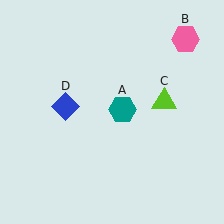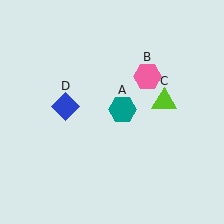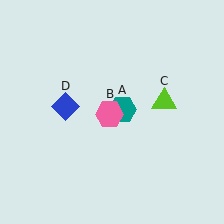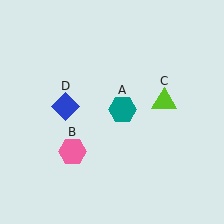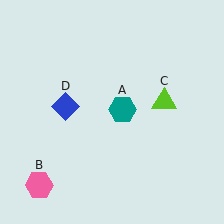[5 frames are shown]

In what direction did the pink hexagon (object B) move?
The pink hexagon (object B) moved down and to the left.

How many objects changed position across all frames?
1 object changed position: pink hexagon (object B).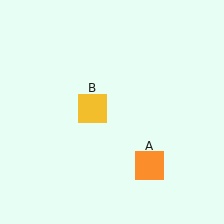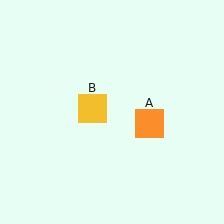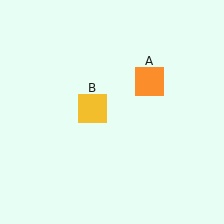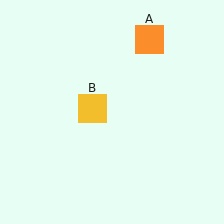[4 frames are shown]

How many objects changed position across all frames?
1 object changed position: orange square (object A).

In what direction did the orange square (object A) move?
The orange square (object A) moved up.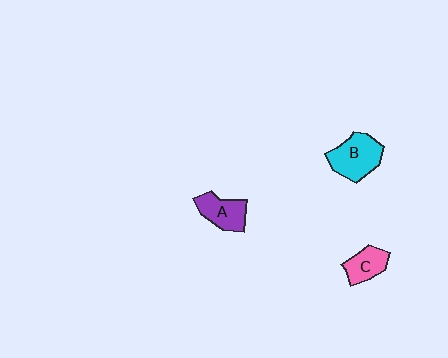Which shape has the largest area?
Shape B (cyan).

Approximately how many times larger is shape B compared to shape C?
Approximately 1.6 times.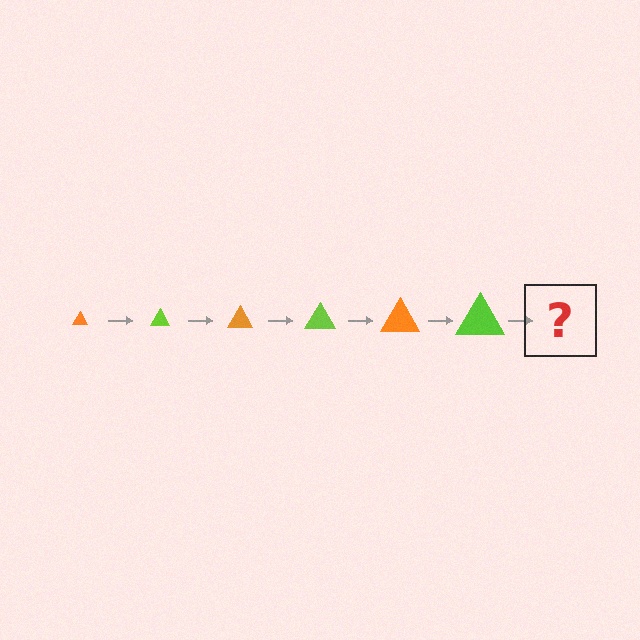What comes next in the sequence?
The next element should be an orange triangle, larger than the previous one.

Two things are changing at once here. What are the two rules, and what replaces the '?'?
The two rules are that the triangle grows larger each step and the color cycles through orange and lime. The '?' should be an orange triangle, larger than the previous one.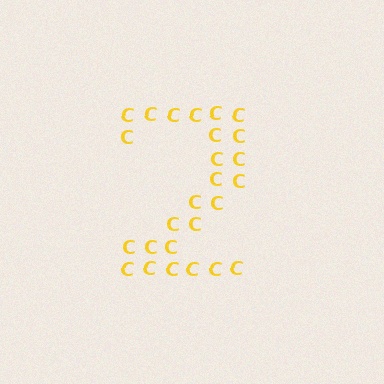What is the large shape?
The large shape is the digit 2.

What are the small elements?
The small elements are letter C's.